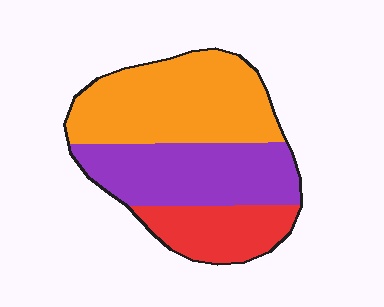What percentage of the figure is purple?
Purple takes up about three eighths (3/8) of the figure.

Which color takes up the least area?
Red, at roughly 20%.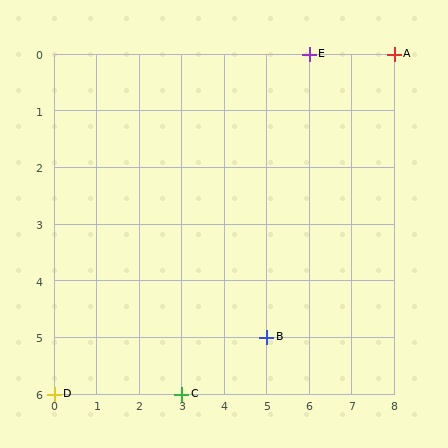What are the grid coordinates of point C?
Point C is at grid coordinates (3, 6).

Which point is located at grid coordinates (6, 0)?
Point E is at (6, 0).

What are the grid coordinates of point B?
Point B is at grid coordinates (5, 5).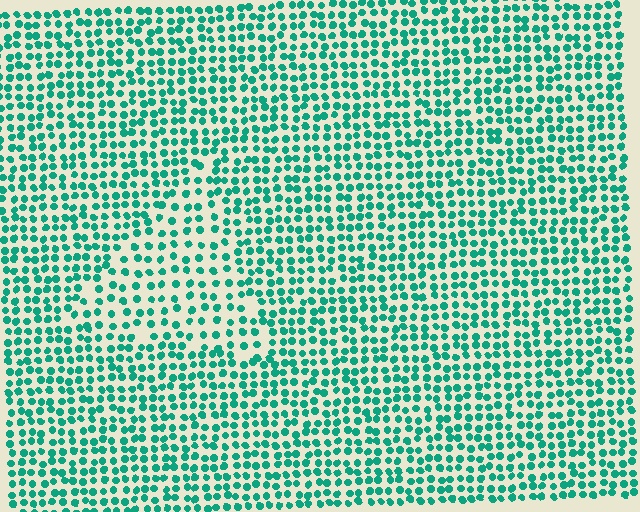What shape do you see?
I see a triangle.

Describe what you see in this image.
The image contains small teal elements arranged at two different densities. A triangle-shaped region is visible where the elements are less densely packed than the surrounding area.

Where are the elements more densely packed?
The elements are more densely packed outside the triangle boundary.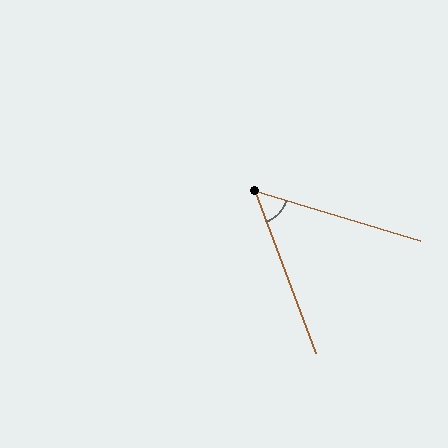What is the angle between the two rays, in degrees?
Approximately 53 degrees.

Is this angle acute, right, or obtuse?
It is acute.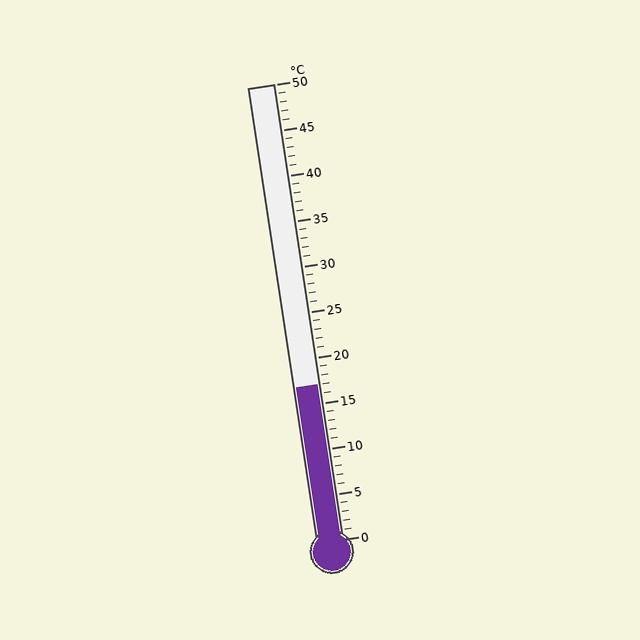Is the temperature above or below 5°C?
The temperature is above 5°C.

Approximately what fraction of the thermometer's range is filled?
The thermometer is filled to approximately 35% of its range.